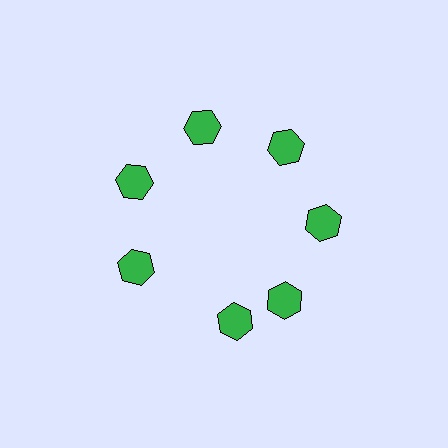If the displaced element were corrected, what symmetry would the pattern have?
It would have 7-fold rotational symmetry — the pattern would map onto itself every 51 degrees.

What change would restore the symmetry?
The symmetry would be restored by rotating it back into even spacing with its neighbors so that all 7 hexagons sit at equal angles and equal distance from the center.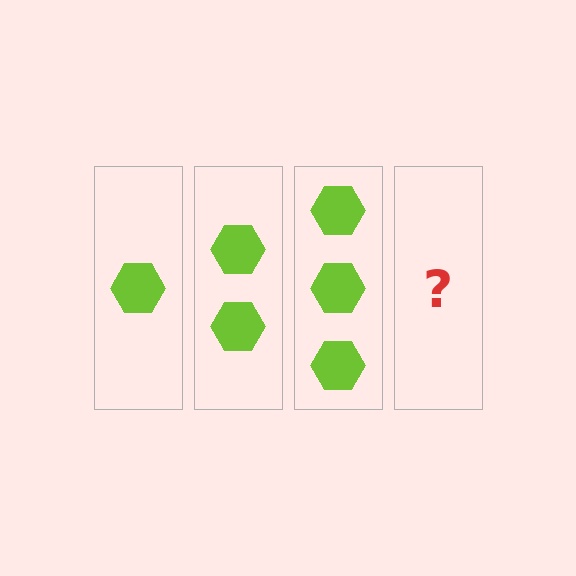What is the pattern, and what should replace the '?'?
The pattern is that each step adds one more hexagon. The '?' should be 4 hexagons.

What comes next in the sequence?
The next element should be 4 hexagons.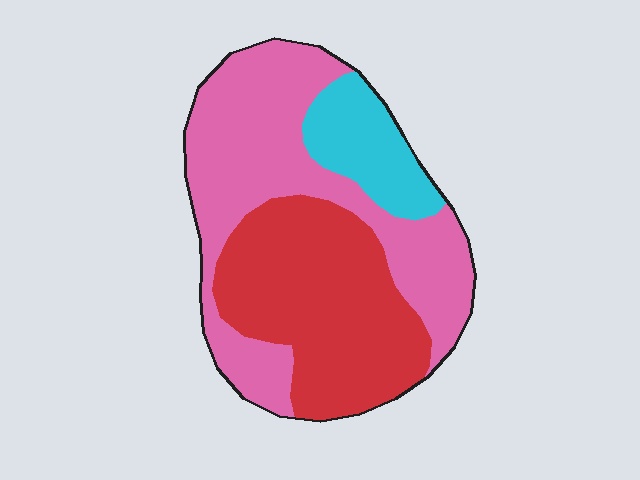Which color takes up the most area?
Pink, at roughly 45%.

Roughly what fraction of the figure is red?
Red takes up about two fifths (2/5) of the figure.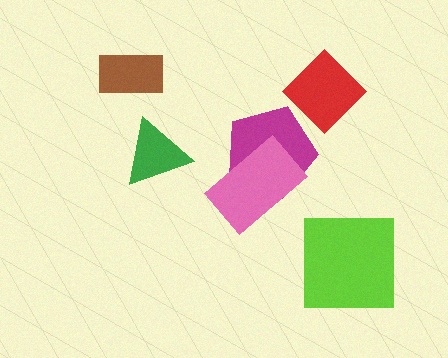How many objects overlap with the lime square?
0 objects overlap with the lime square.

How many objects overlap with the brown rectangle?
0 objects overlap with the brown rectangle.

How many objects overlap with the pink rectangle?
1 object overlaps with the pink rectangle.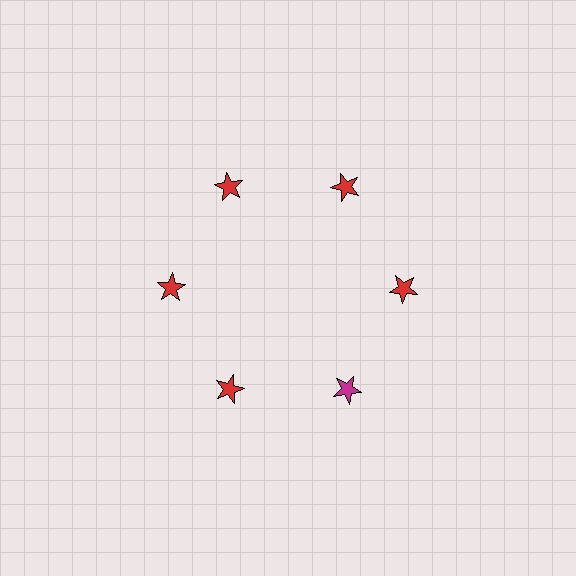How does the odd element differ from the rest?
It has a different color: magenta instead of red.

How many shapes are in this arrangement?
There are 6 shapes arranged in a ring pattern.